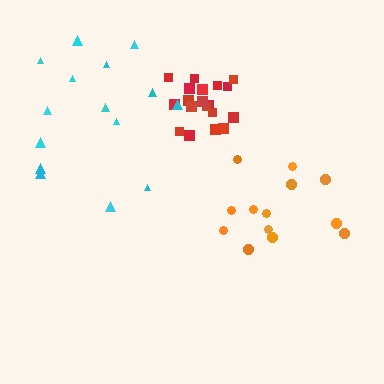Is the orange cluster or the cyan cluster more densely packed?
Orange.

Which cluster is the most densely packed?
Red.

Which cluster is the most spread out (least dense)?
Cyan.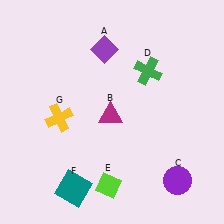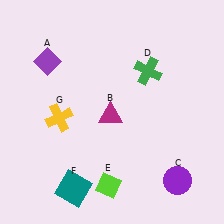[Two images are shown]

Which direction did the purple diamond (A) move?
The purple diamond (A) moved left.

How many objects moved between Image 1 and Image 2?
1 object moved between the two images.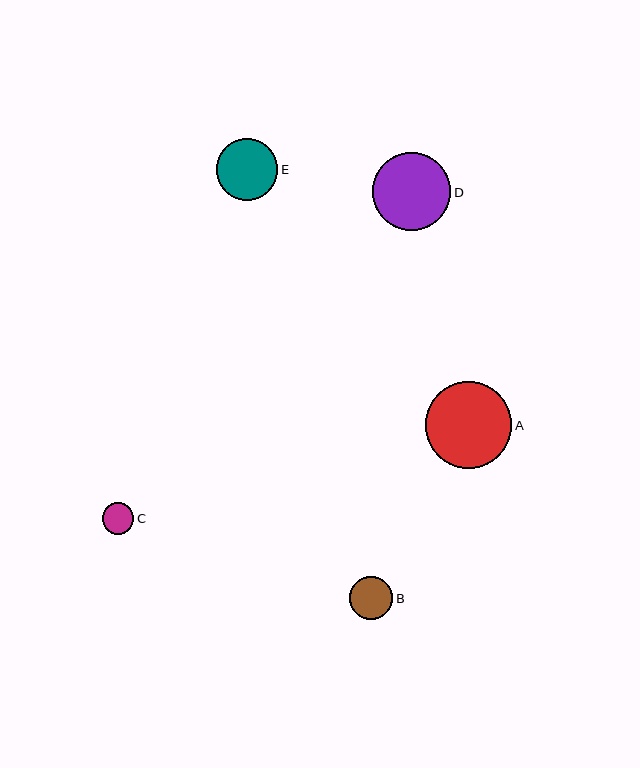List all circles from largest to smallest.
From largest to smallest: A, D, E, B, C.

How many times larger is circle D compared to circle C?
Circle D is approximately 2.5 times the size of circle C.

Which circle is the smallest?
Circle C is the smallest with a size of approximately 31 pixels.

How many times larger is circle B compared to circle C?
Circle B is approximately 1.4 times the size of circle C.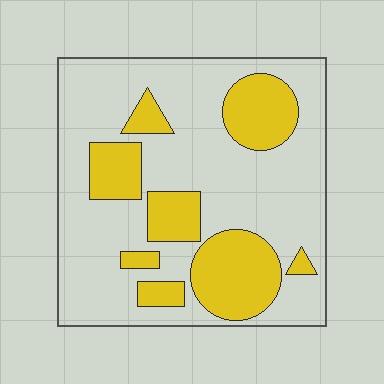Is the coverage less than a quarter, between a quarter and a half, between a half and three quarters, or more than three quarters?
Between a quarter and a half.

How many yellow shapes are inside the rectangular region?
8.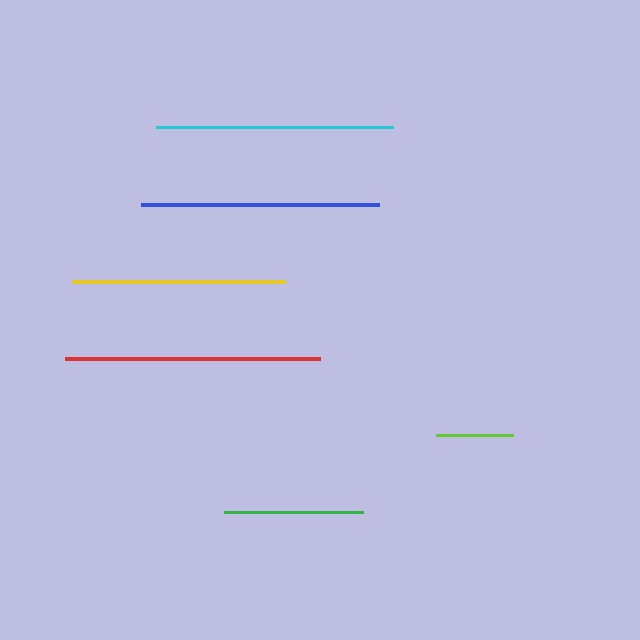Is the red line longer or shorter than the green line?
The red line is longer than the green line.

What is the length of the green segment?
The green segment is approximately 140 pixels long.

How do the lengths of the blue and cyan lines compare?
The blue and cyan lines are approximately the same length.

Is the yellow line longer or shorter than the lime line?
The yellow line is longer than the lime line.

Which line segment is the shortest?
The lime line is the shortest at approximately 78 pixels.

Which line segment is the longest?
The red line is the longest at approximately 255 pixels.